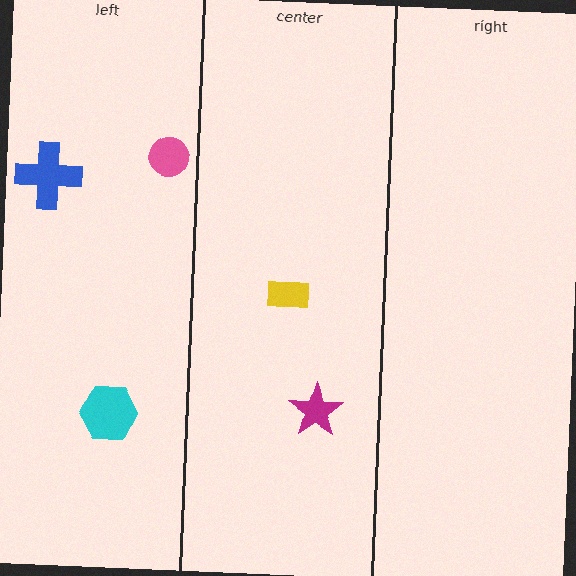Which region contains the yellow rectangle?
The center region.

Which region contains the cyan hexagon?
The left region.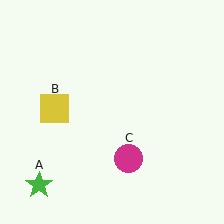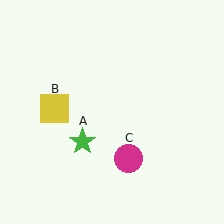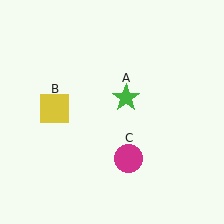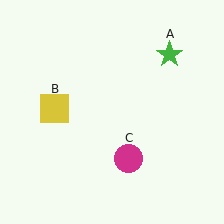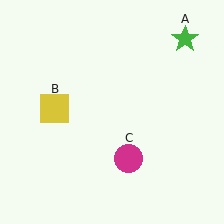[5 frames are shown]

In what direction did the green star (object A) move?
The green star (object A) moved up and to the right.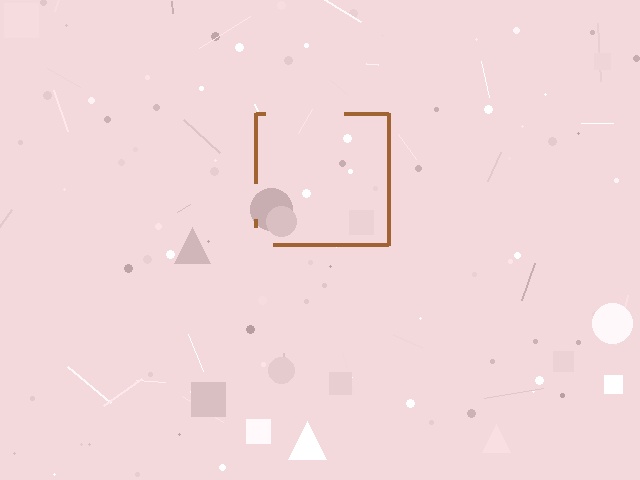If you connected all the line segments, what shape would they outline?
They would outline a square.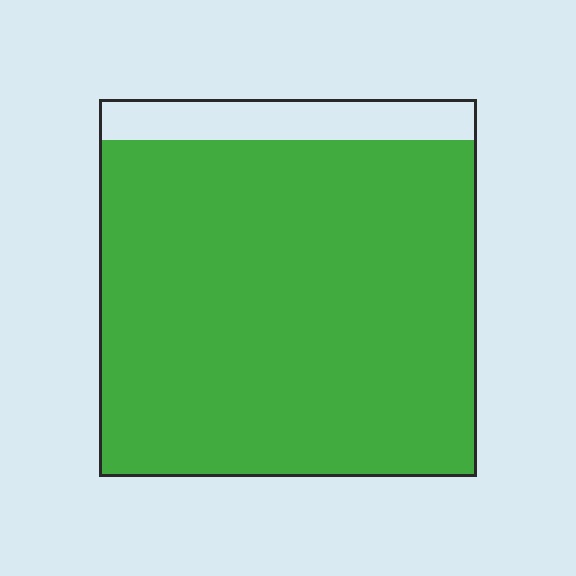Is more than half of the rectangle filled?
Yes.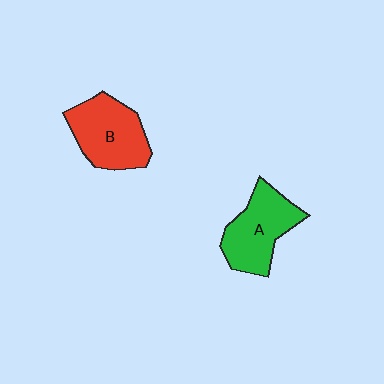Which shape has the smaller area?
Shape A (green).